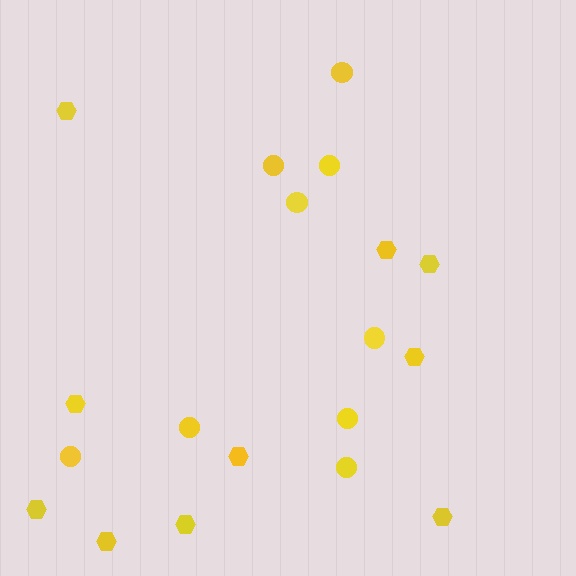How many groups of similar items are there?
There are 2 groups: one group of circles (9) and one group of hexagons (10).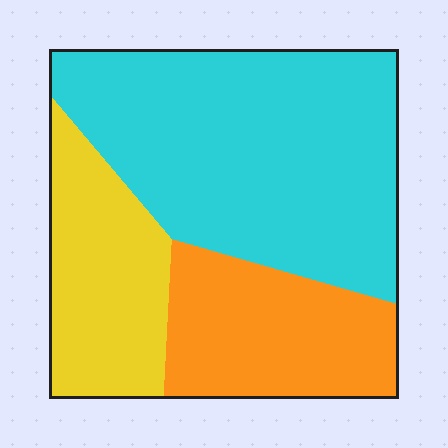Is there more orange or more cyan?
Cyan.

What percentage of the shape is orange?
Orange takes up about one quarter (1/4) of the shape.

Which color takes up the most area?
Cyan, at roughly 55%.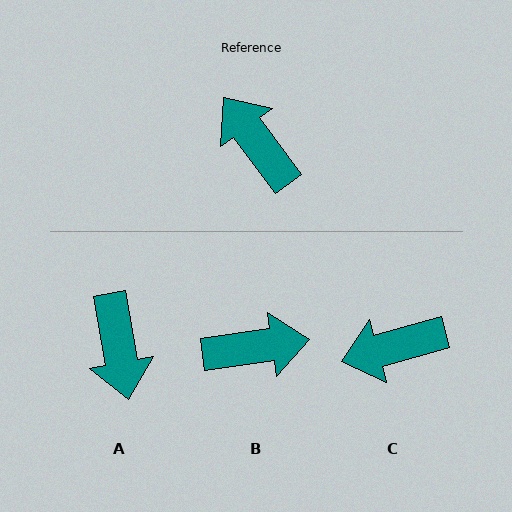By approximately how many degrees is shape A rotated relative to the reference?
Approximately 154 degrees counter-clockwise.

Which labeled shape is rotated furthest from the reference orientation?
A, about 154 degrees away.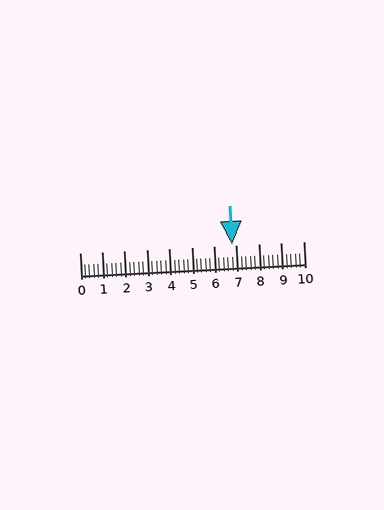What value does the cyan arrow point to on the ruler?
The cyan arrow points to approximately 6.8.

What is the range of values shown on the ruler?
The ruler shows values from 0 to 10.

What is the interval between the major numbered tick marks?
The major tick marks are spaced 1 units apart.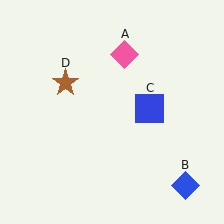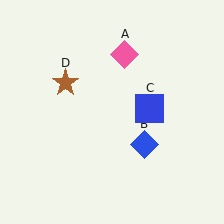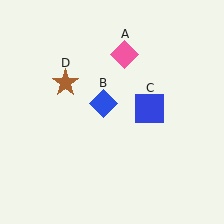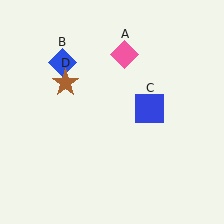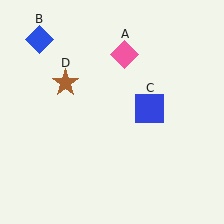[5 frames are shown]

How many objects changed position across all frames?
1 object changed position: blue diamond (object B).